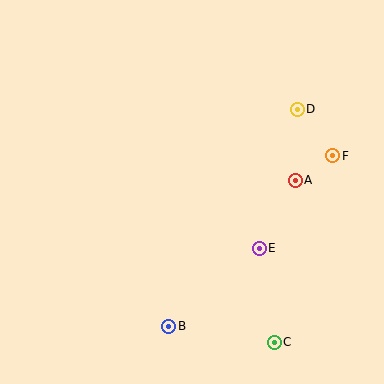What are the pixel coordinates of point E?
Point E is at (259, 248).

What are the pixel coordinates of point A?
Point A is at (295, 180).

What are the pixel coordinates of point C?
Point C is at (274, 342).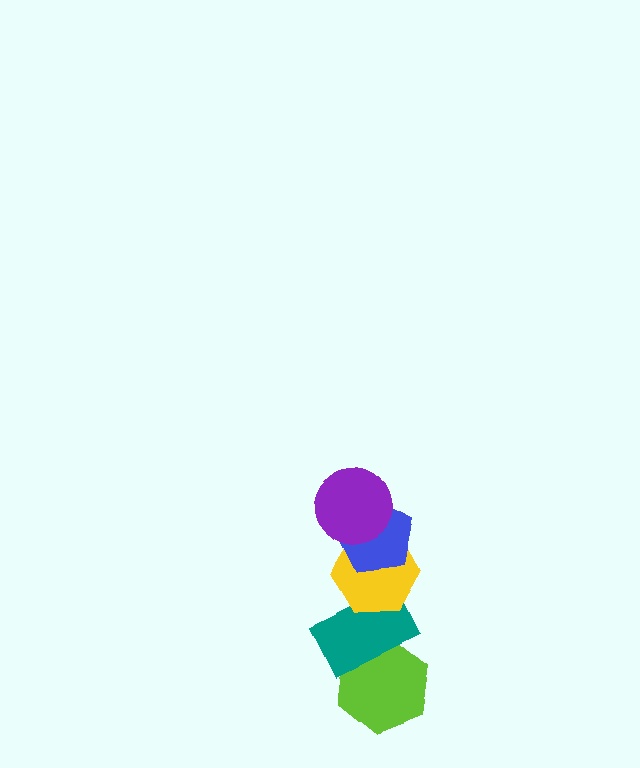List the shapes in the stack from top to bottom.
From top to bottom: the purple circle, the blue pentagon, the yellow hexagon, the teal rectangle, the lime hexagon.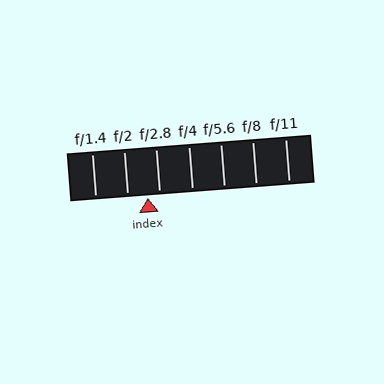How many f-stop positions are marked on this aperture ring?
There are 7 f-stop positions marked.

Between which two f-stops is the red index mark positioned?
The index mark is between f/2 and f/2.8.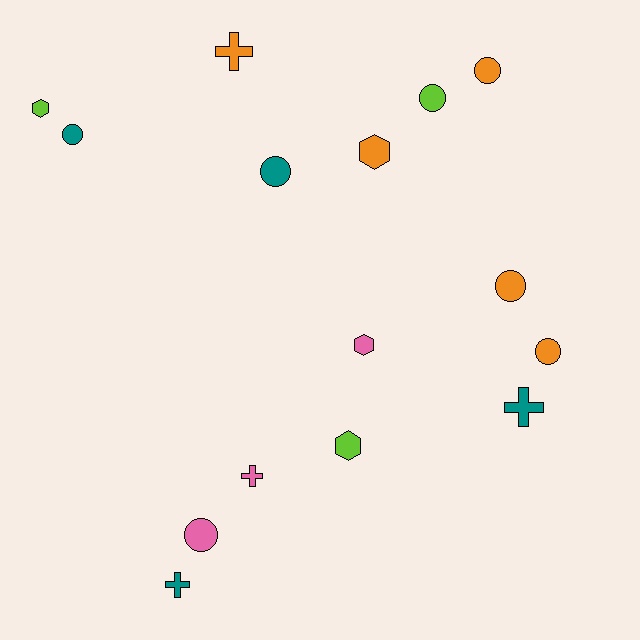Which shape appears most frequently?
Circle, with 7 objects.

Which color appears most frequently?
Orange, with 5 objects.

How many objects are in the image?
There are 15 objects.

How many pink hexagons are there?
There is 1 pink hexagon.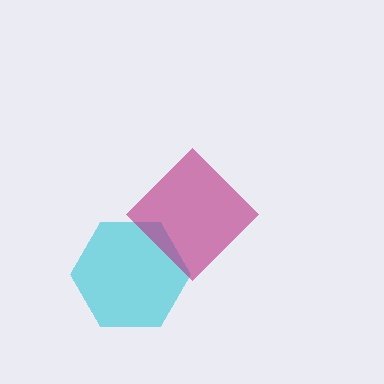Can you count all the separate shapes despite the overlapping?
Yes, there are 2 separate shapes.